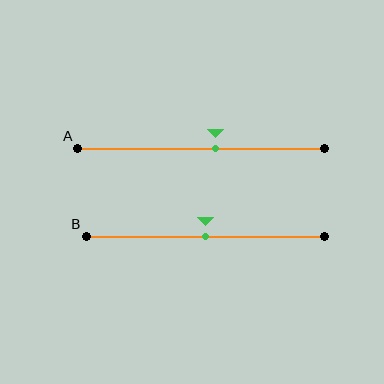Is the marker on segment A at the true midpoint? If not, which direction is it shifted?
No, the marker on segment A is shifted to the right by about 6% of the segment length.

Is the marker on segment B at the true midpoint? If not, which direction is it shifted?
Yes, the marker on segment B is at the true midpoint.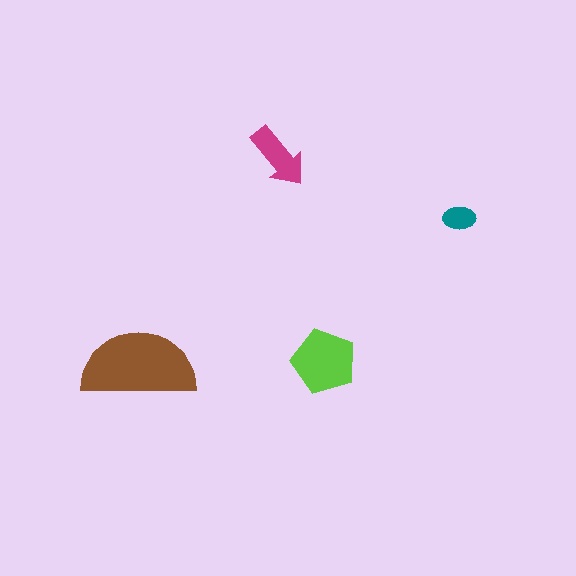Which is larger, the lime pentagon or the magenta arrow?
The lime pentagon.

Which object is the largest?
The brown semicircle.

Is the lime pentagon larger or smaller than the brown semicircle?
Smaller.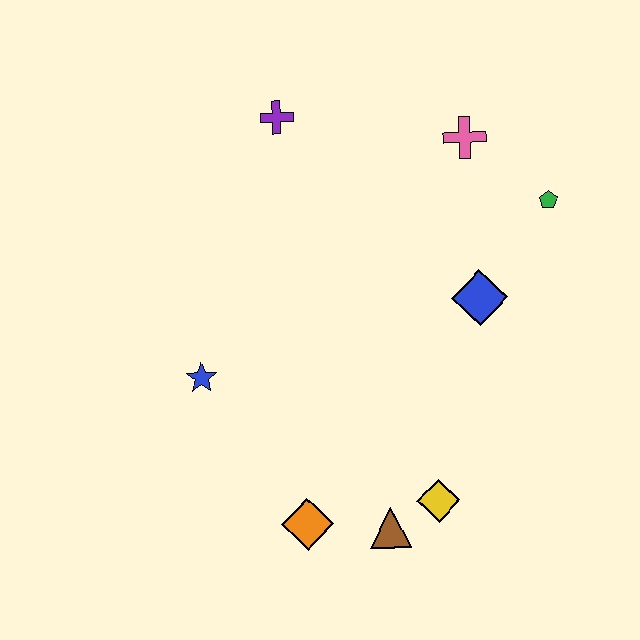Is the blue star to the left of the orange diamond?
Yes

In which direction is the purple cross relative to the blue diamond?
The purple cross is to the left of the blue diamond.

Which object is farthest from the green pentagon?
The orange diamond is farthest from the green pentagon.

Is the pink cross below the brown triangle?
No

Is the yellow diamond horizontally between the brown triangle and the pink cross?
Yes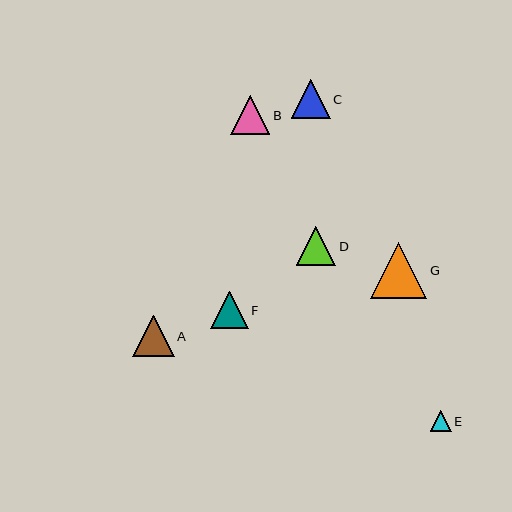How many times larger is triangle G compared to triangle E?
Triangle G is approximately 2.6 times the size of triangle E.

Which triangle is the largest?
Triangle G is the largest with a size of approximately 56 pixels.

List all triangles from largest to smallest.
From largest to smallest: G, A, D, B, C, F, E.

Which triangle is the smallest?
Triangle E is the smallest with a size of approximately 21 pixels.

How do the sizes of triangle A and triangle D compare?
Triangle A and triangle D are approximately the same size.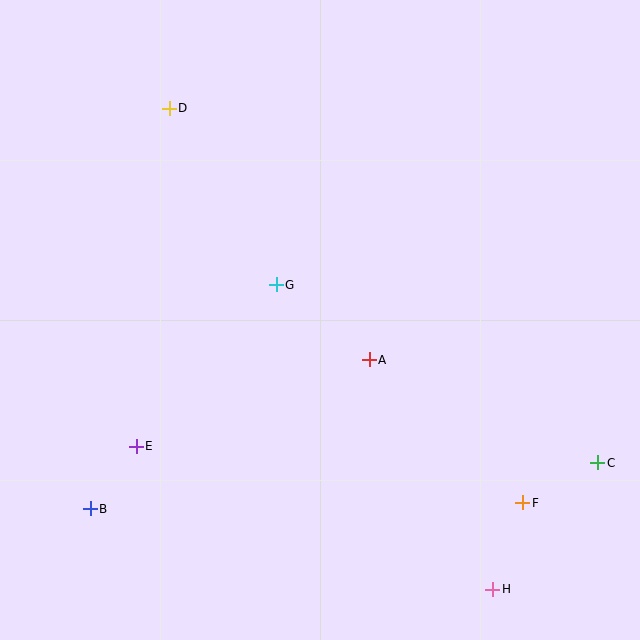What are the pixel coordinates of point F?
Point F is at (523, 503).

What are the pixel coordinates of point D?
Point D is at (169, 108).